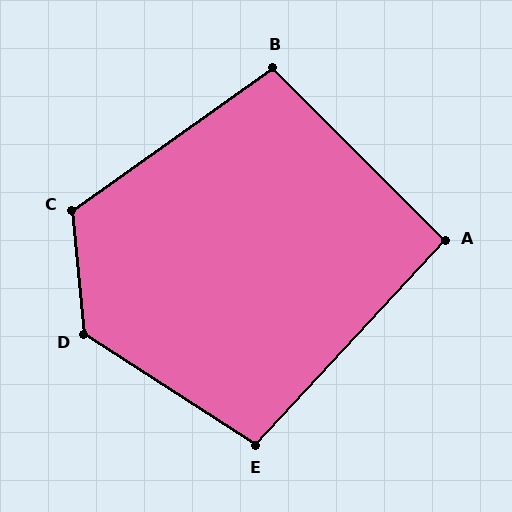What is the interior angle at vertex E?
Approximately 100 degrees (obtuse).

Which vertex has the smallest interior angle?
A, at approximately 92 degrees.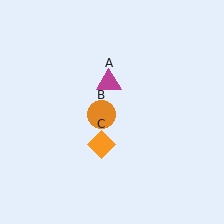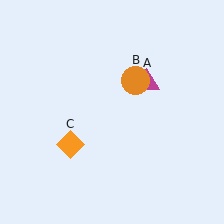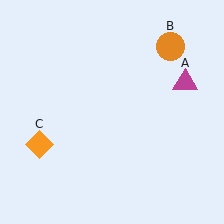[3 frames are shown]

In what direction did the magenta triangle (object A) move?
The magenta triangle (object A) moved right.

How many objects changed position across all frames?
3 objects changed position: magenta triangle (object A), orange circle (object B), orange diamond (object C).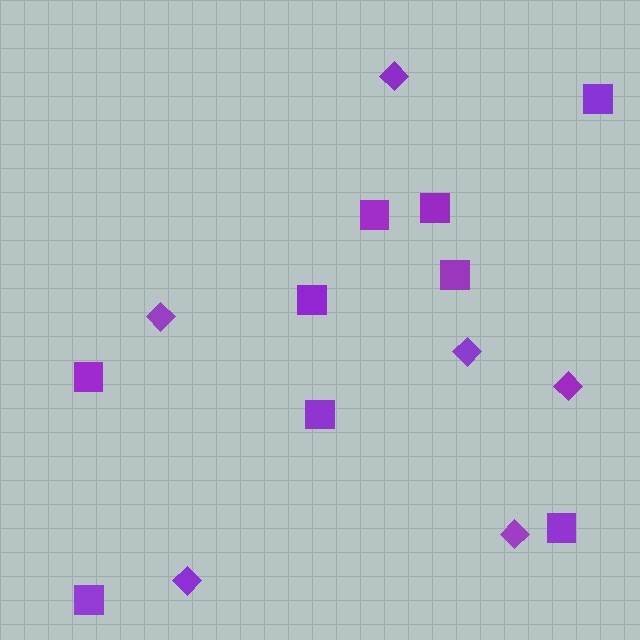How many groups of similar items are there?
There are 2 groups: one group of squares (9) and one group of diamonds (6).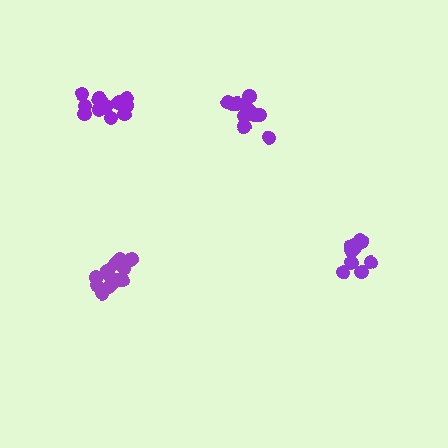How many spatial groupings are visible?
There are 4 spatial groupings.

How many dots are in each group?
Group 1: 12 dots, Group 2: 15 dots, Group 3: 11 dots, Group 4: 13 dots (51 total).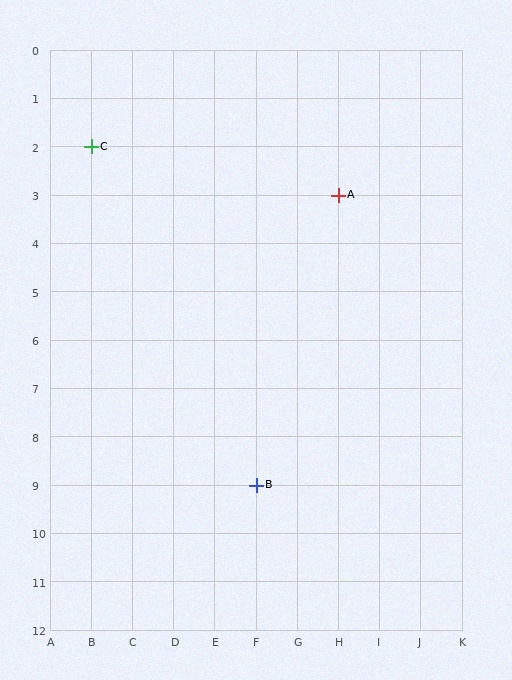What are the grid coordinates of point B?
Point B is at grid coordinates (F, 9).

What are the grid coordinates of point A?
Point A is at grid coordinates (H, 3).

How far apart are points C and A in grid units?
Points C and A are 6 columns and 1 row apart (about 6.1 grid units diagonally).